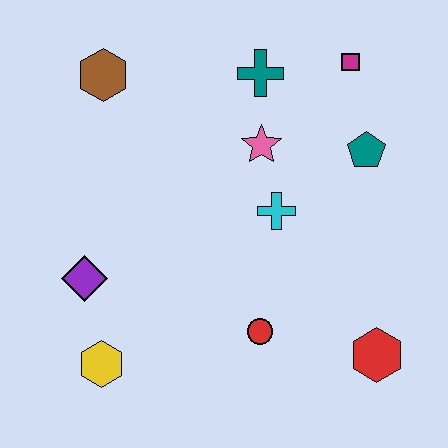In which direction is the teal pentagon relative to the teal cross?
The teal pentagon is to the right of the teal cross.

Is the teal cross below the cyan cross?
No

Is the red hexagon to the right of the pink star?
Yes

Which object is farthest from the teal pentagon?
The yellow hexagon is farthest from the teal pentagon.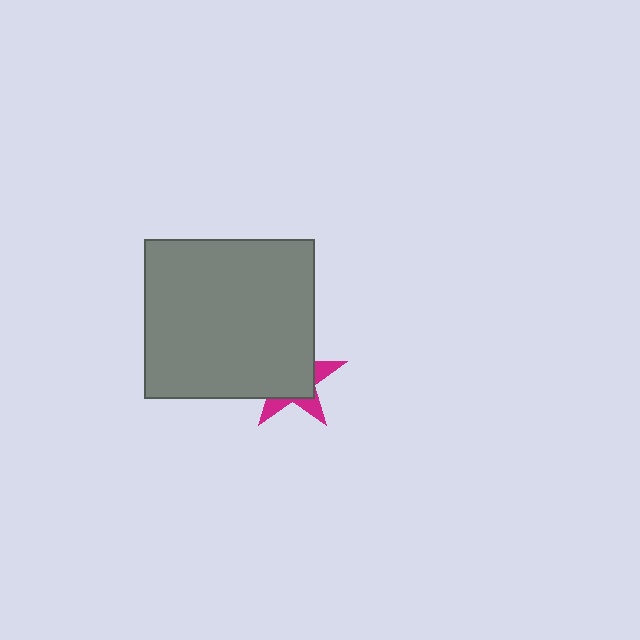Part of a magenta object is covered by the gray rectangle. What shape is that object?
It is a star.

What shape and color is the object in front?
The object in front is a gray rectangle.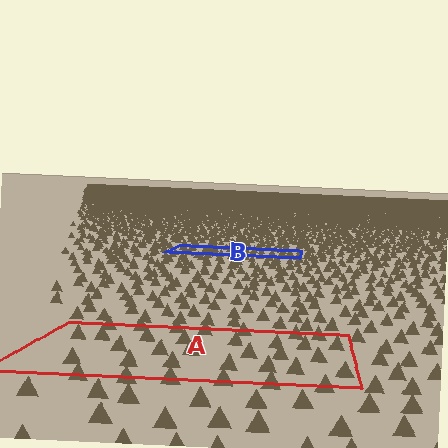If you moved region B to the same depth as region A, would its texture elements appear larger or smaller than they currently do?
They would appear larger. At a closer depth, the same texture elements are projected at a bigger on-screen size.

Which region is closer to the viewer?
Region A is closer. The texture elements there are larger and more spread out.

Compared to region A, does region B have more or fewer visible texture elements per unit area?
Region B has more texture elements per unit area — they are packed more densely because it is farther away.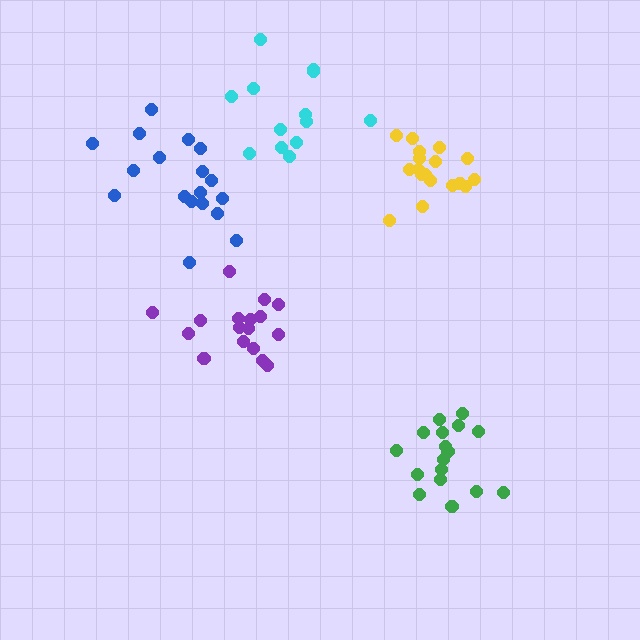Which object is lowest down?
The green cluster is bottommost.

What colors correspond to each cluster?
The clusters are colored: blue, green, yellow, purple, cyan.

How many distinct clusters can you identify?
There are 5 distinct clusters.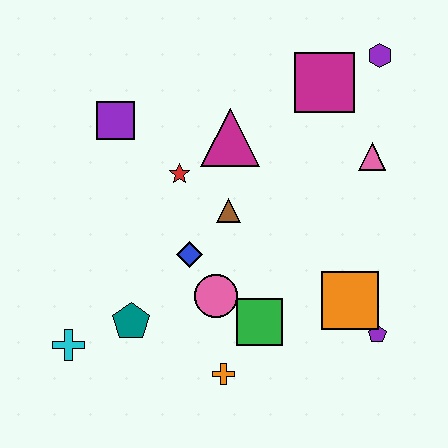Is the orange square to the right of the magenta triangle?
Yes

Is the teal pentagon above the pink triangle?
No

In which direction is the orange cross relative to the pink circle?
The orange cross is below the pink circle.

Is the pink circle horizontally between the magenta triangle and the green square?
No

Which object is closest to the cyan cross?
The teal pentagon is closest to the cyan cross.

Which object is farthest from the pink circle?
The purple hexagon is farthest from the pink circle.